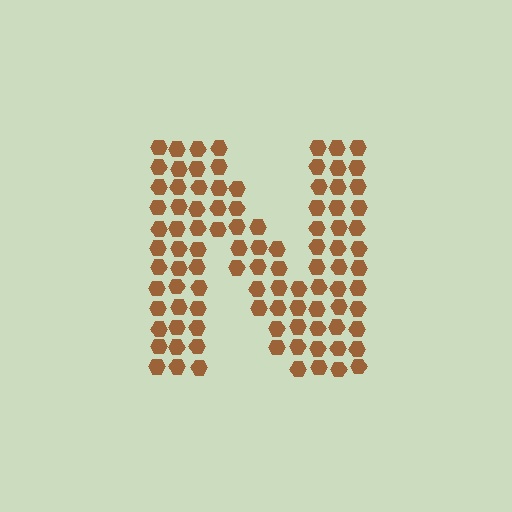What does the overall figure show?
The overall figure shows the letter N.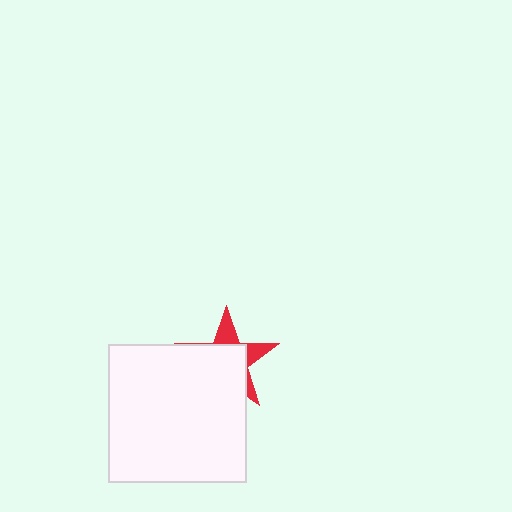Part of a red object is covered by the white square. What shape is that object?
It is a star.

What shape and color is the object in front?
The object in front is a white square.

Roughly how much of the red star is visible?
A small part of it is visible (roughly 31%).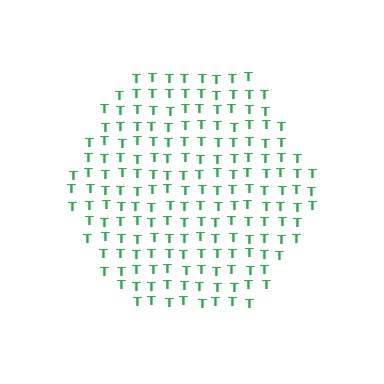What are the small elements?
The small elements are letter T's.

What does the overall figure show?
The overall figure shows a hexagon.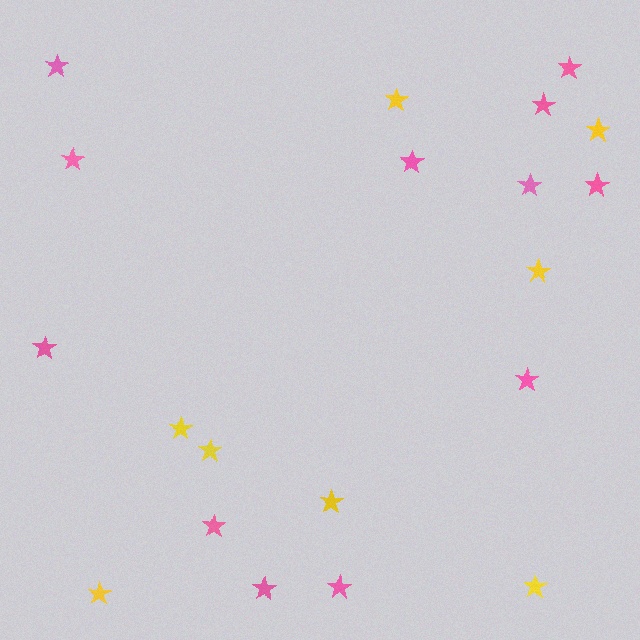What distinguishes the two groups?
There are 2 groups: one group of pink stars (12) and one group of yellow stars (8).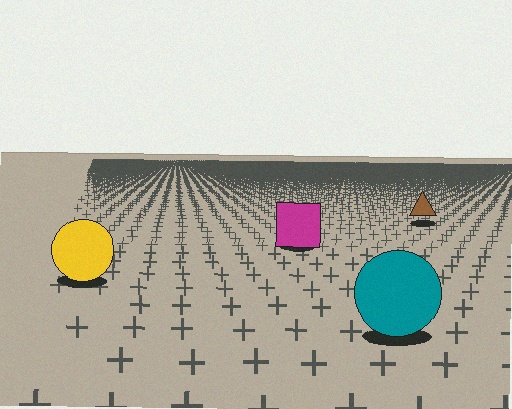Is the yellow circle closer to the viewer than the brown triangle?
Yes. The yellow circle is closer — you can tell from the texture gradient: the ground texture is coarser near it.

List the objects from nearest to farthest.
From nearest to farthest: the teal circle, the yellow circle, the magenta square, the brown triangle.